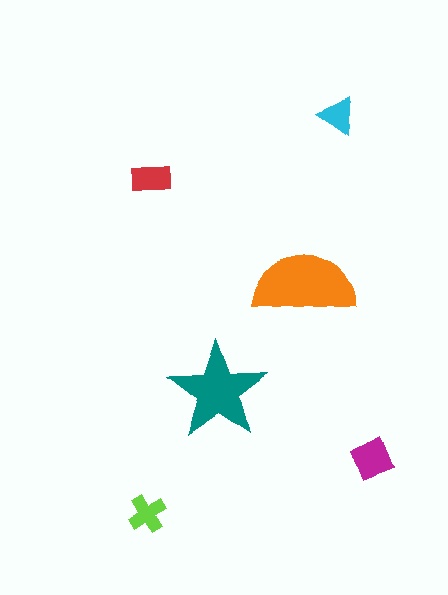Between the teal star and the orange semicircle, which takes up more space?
The orange semicircle.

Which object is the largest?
The orange semicircle.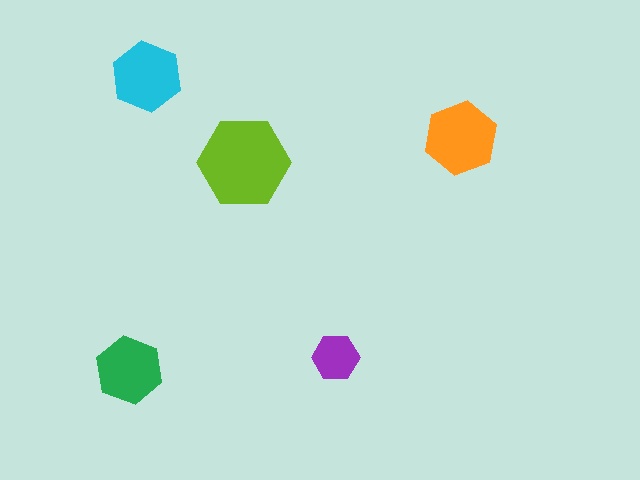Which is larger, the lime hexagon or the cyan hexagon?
The lime one.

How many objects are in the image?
There are 5 objects in the image.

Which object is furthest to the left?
The green hexagon is leftmost.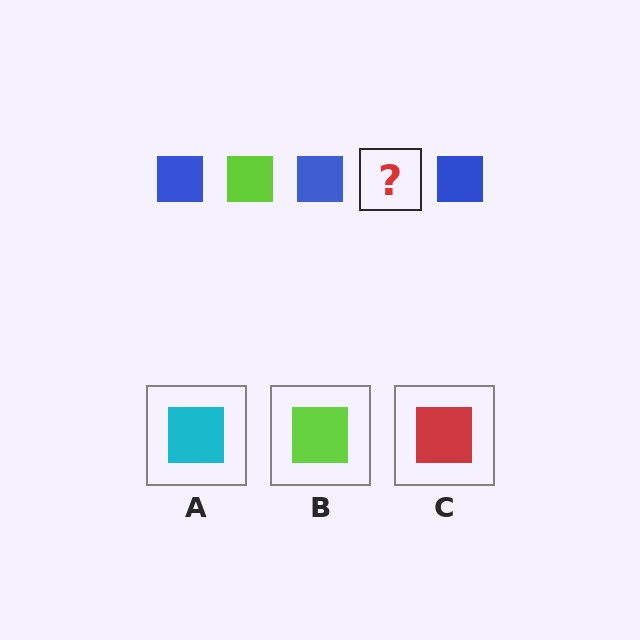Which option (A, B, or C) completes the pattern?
B.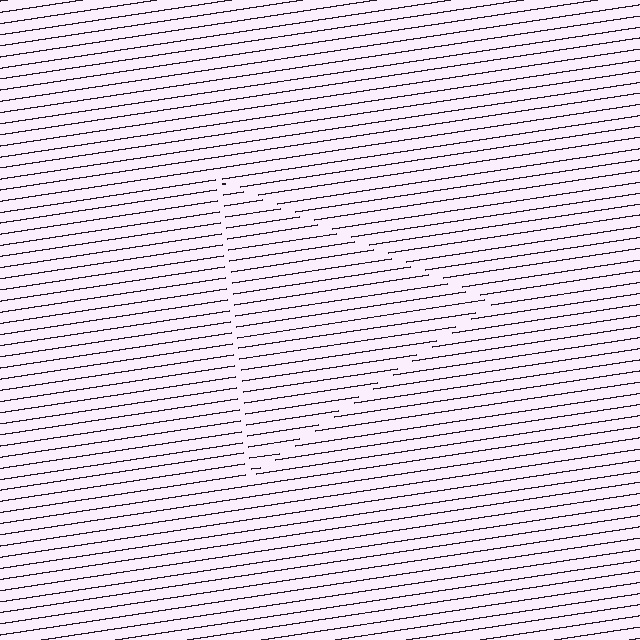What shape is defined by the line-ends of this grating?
An illusory triangle. The interior of the shape contains the same grating, shifted by half a period — the contour is defined by the phase discontinuity where line-ends from the inner and outer gratings abut.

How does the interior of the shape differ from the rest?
The interior of the shape contains the same grating, shifted by half a period — the contour is defined by the phase discontinuity where line-ends from the inner and outer gratings abut.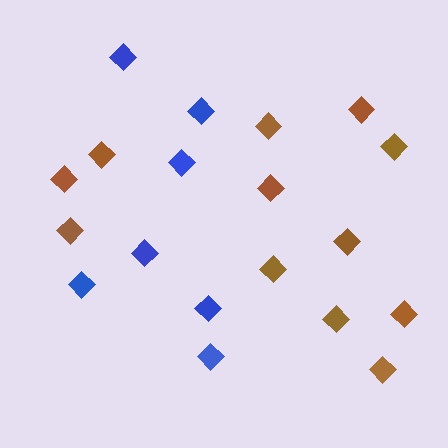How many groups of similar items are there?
There are 2 groups: one group of blue diamonds (7) and one group of brown diamonds (12).